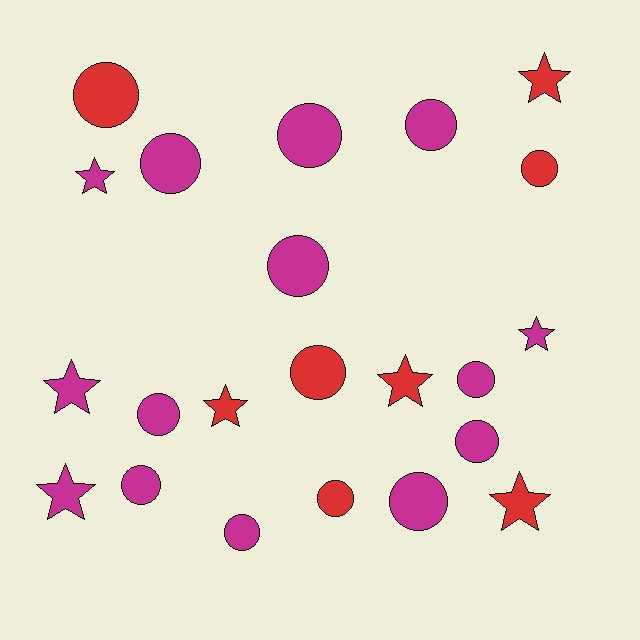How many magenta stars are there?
There are 4 magenta stars.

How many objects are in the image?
There are 22 objects.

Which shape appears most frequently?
Circle, with 14 objects.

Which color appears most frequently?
Magenta, with 14 objects.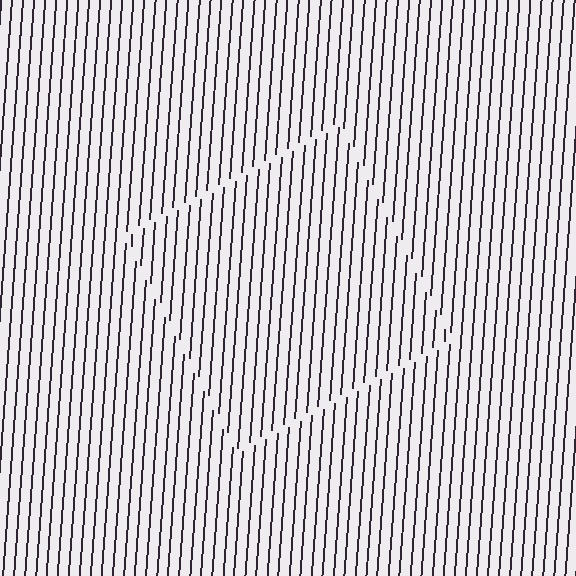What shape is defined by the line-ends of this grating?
An illusory square. The interior of the shape contains the same grating, shifted by half a period — the contour is defined by the phase discontinuity where line-ends from the inner and outer gratings abut.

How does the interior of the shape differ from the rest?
The interior of the shape contains the same grating, shifted by half a period — the contour is defined by the phase discontinuity where line-ends from the inner and outer gratings abut.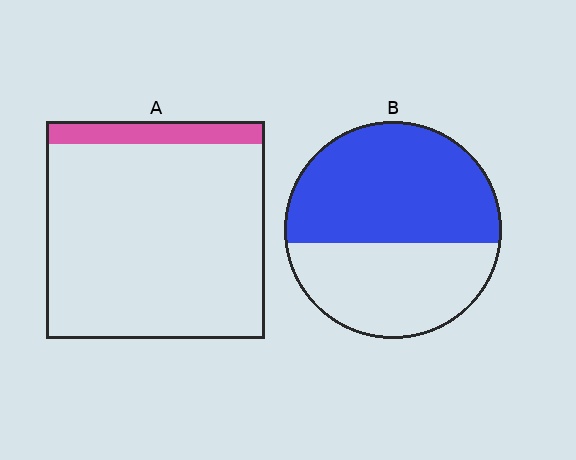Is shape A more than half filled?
No.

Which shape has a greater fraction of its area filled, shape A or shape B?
Shape B.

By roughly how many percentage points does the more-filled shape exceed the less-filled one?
By roughly 45 percentage points (B over A).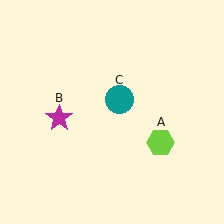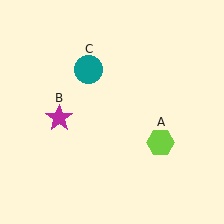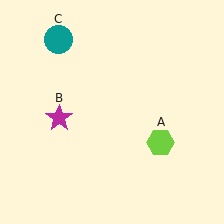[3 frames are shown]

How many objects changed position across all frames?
1 object changed position: teal circle (object C).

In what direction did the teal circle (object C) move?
The teal circle (object C) moved up and to the left.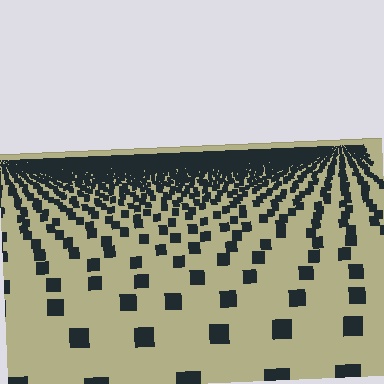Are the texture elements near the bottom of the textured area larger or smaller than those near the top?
Larger. Near the bottom, elements are closer to the viewer and appear at a bigger on-screen size.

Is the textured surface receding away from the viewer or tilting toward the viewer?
The surface is receding away from the viewer. Texture elements get smaller and denser toward the top.